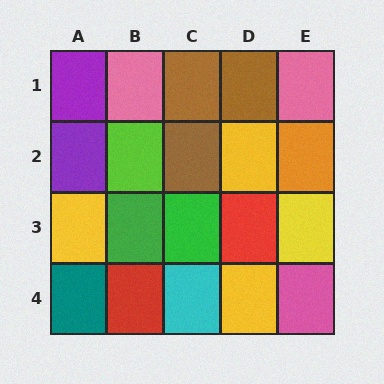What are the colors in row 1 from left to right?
Purple, pink, brown, brown, pink.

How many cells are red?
2 cells are red.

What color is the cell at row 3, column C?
Green.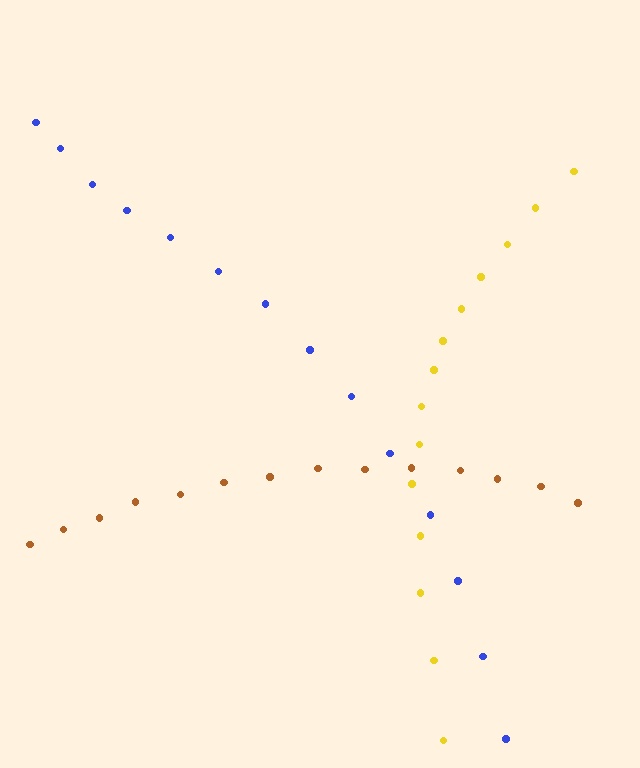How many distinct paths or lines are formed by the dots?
There are 3 distinct paths.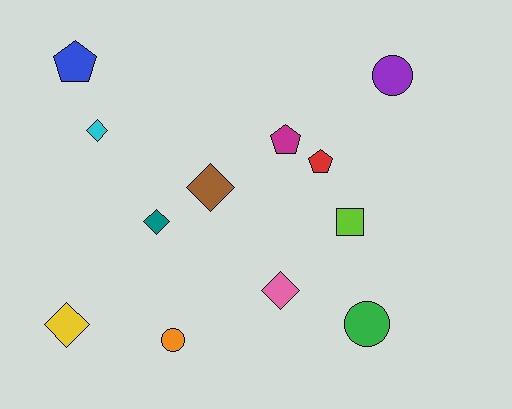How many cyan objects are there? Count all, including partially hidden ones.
There is 1 cyan object.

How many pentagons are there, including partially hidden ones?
There are 3 pentagons.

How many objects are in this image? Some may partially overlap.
There are 12 objects.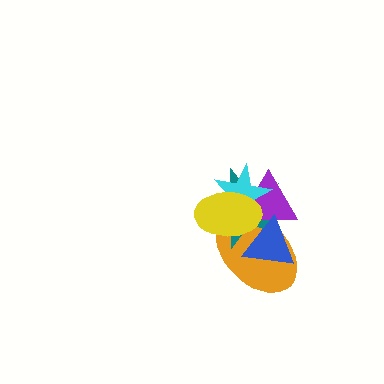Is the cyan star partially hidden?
Yes, it is partially covered by another shape.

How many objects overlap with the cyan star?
4 objects overlap with the cyan star.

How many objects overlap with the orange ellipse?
5 objects overlap with the orange ellipse.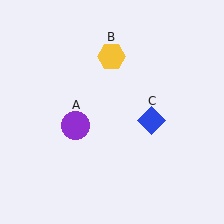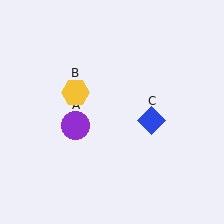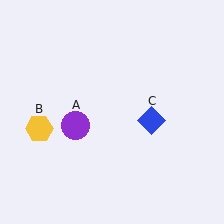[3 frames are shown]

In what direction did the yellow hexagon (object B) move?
The yellow hexagon (object B) moved down and to the left.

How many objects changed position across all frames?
1 object changed position: yellow hexagon (object B).